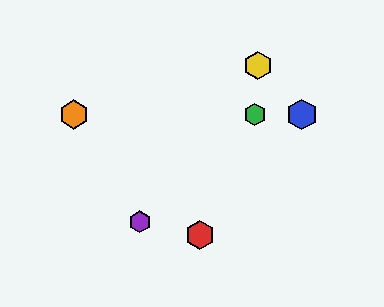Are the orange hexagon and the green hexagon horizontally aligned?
Yes, both are at y≈114.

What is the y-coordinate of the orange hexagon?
The orange hexagon is at y≈114.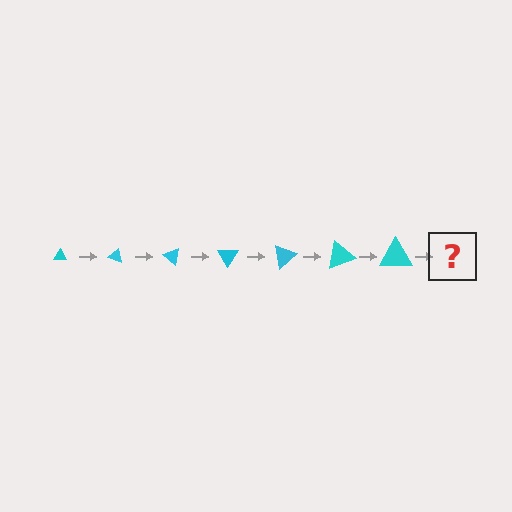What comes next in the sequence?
The next element should be a triangle, larger than the previous one and rotated 140 degrees from the start.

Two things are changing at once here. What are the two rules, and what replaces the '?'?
The two rules are that the triangle grows larger each step and it rotates 20 degrees each step. The '?' should be a triangle, larger than the previous one and rotated 140 degrees from the start.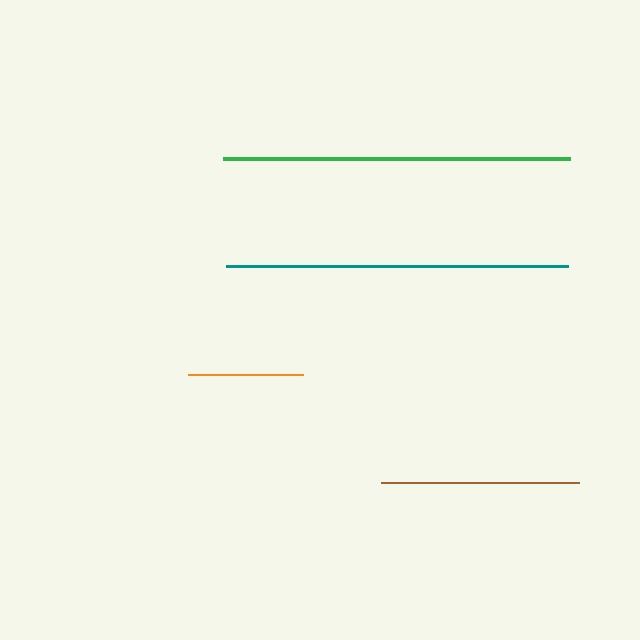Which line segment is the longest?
The green line is the longest at approximately 347 pixels.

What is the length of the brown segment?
The brown segment is approximately 198 pixels long.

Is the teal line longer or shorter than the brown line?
The teal line is longer than the brown line.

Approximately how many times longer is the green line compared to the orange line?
The green line is approximately 3.0 times the length of the orange line.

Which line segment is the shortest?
The orange line is the shortest at approximately 114 pixels.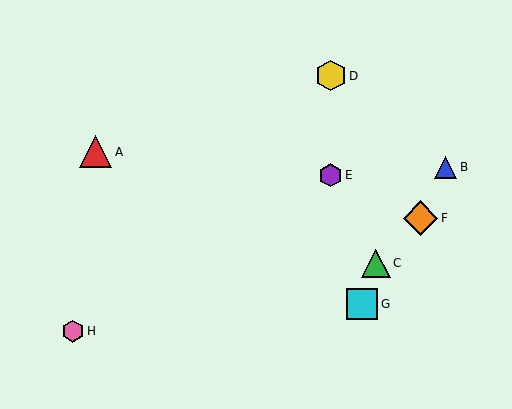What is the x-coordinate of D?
Object D is at x≈331.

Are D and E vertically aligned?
Yes, both are at x≈331.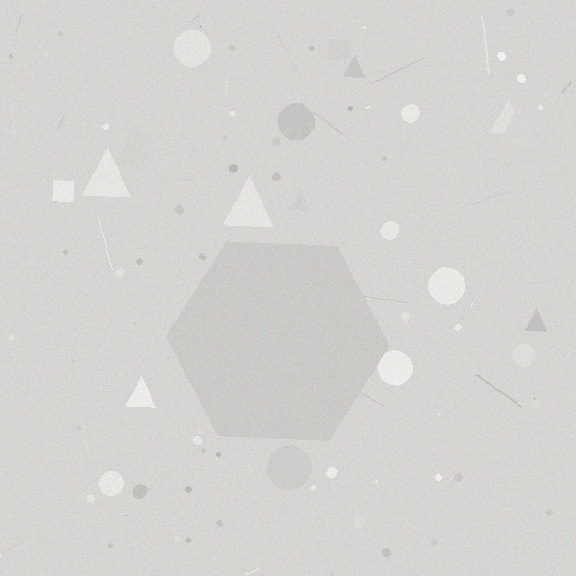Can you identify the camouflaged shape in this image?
The camouflaged shape is a hexagon.